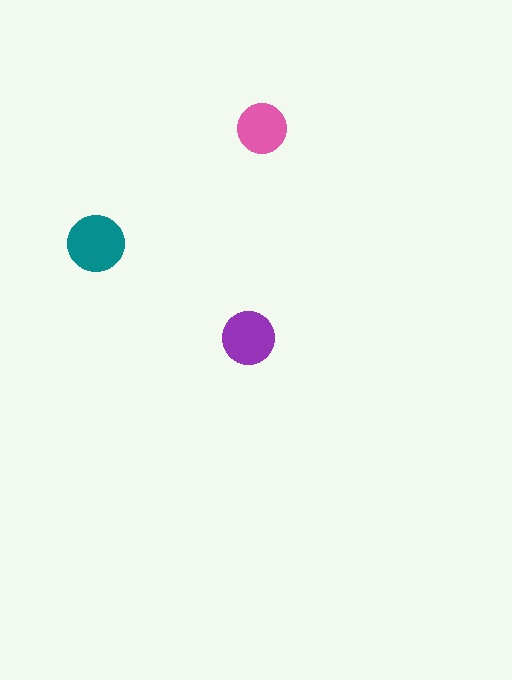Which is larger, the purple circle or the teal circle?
The teal one.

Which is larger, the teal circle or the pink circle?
The teal one.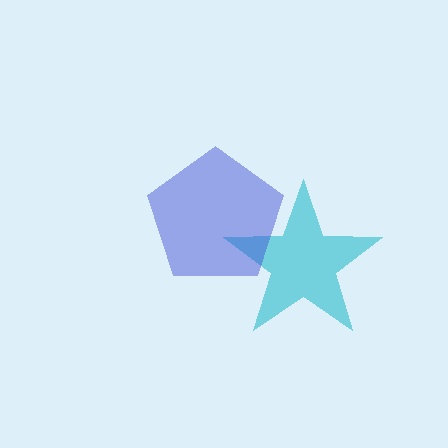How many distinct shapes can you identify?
There are 2 distinct shapes: a cyan star, a blue pentagon.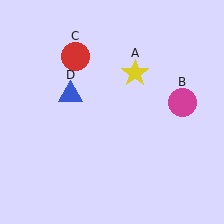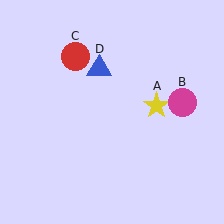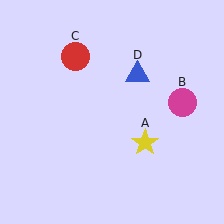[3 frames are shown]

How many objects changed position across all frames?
2 objects changed position: yellow star (object A), blue triangle (object D).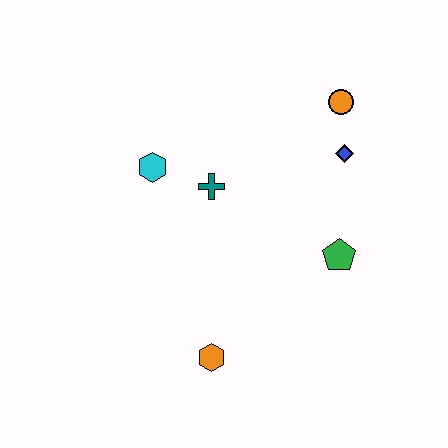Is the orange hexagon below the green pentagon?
Yes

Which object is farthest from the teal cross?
The orange hexagon is farthest from the teal cross.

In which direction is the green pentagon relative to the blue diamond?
The green pentagon is below the blue diamond.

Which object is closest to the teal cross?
The cyan hexagon is closest to the teal cross.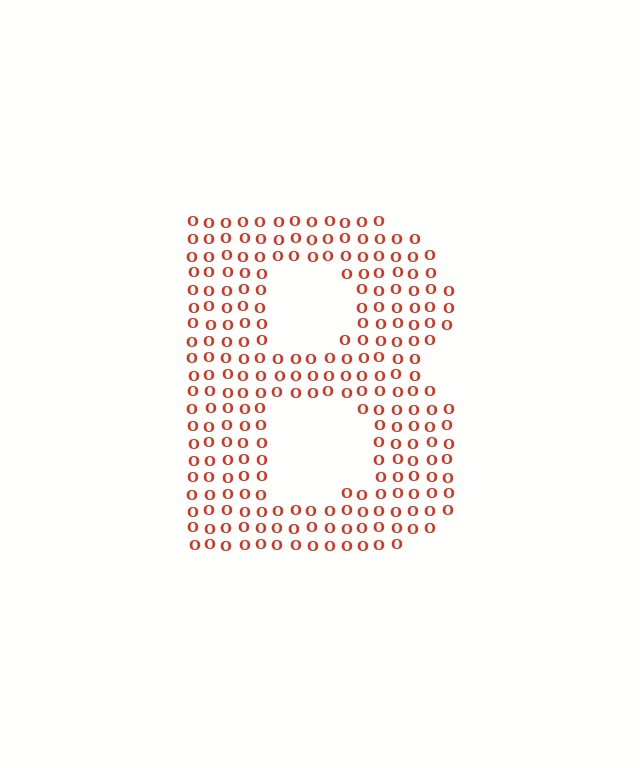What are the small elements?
The small elements are letter O's.